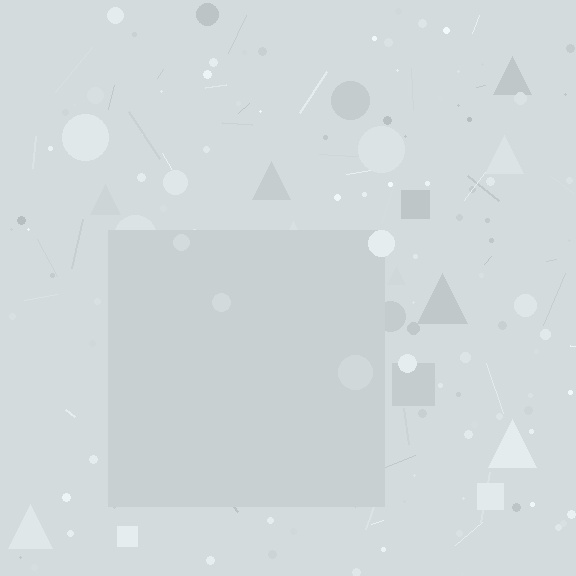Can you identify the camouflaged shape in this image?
The camouflaged shape is a square.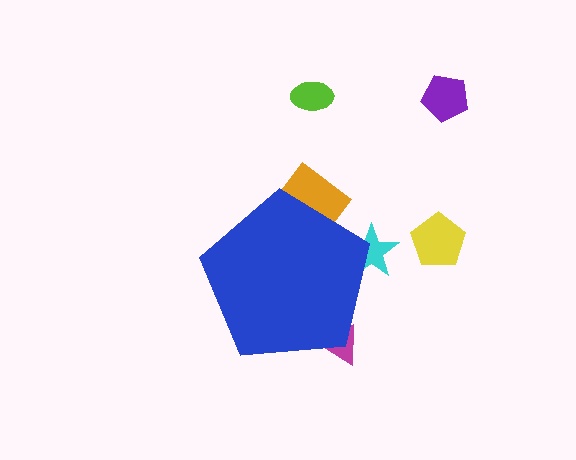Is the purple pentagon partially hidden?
No, the purple pentagon is fully visible.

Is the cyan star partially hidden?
Yes, the cyan star is partially hidden behind the blue pentagon.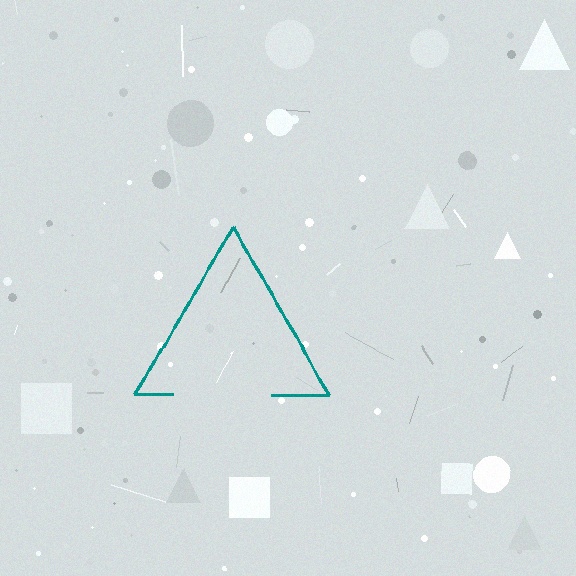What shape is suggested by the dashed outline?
The dashed outline suggests a triangle.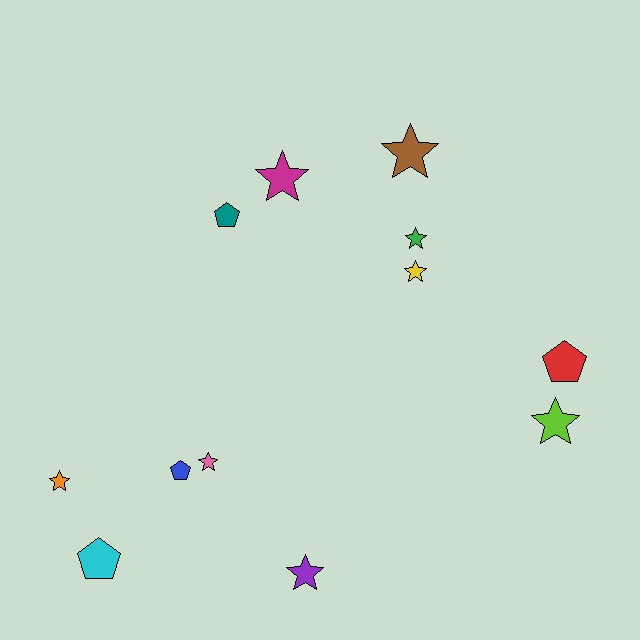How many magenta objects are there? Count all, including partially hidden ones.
There is 1 magenta object.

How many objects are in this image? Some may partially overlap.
There are 12 objects.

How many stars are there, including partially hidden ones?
There are 8 stars.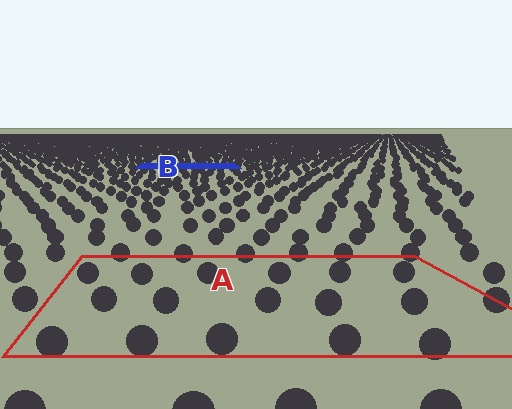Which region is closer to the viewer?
Region A is closer. The texture elements there are larger and more spread out.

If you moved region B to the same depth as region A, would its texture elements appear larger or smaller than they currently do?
They would appear larger. At a closer depth, the same texture elements are projected at a bigger on-screen size.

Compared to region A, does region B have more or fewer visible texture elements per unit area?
Region B has more texture elements per unit area — they are packed more densely because it is farther away.